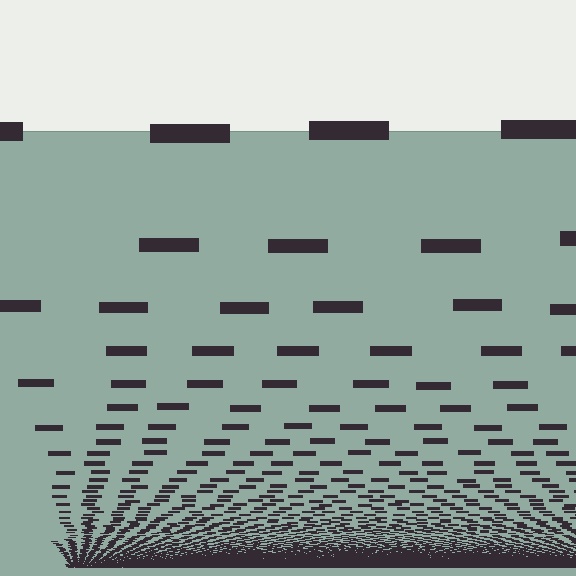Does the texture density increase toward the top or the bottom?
Density increases toward the bottom.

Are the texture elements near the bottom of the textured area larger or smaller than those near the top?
Smaller. The gradient is inverted — elements near the bottom are smaller and denser.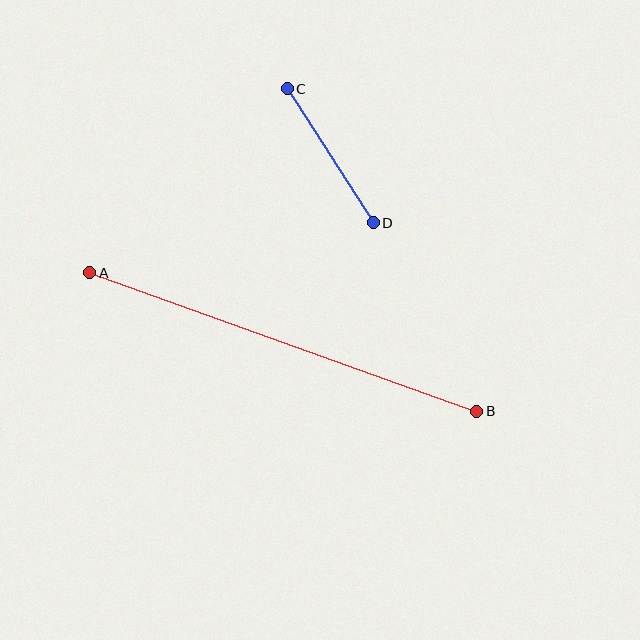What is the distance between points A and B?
The distance is approximately 411 pixels.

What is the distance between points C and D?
The distance is approximately 159 pixels.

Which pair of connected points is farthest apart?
Points A and B are farthest apart.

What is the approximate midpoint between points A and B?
The midpoint is at approximately (283, 342) pixels.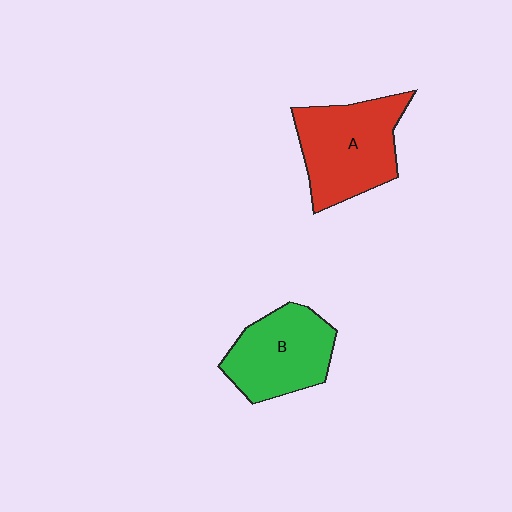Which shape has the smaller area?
Shape B (green).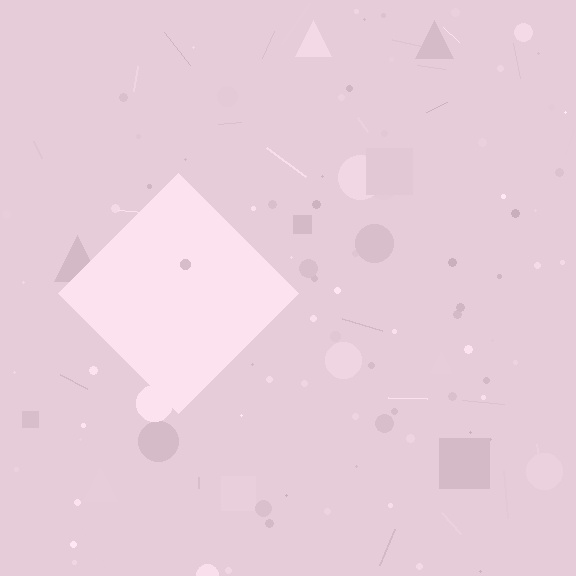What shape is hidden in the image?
A diamond is hidden in the image.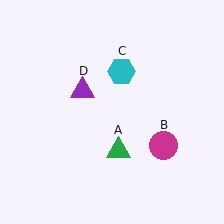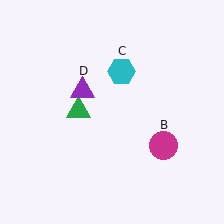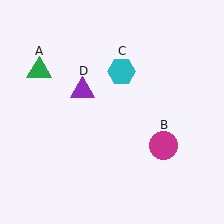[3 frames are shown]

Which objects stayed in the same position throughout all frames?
Magenta circle (object B) and cyan hexagon (object C) and purple triangle (object D) remained stationary.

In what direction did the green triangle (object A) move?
The green triangle (object A) moved up and to the left.